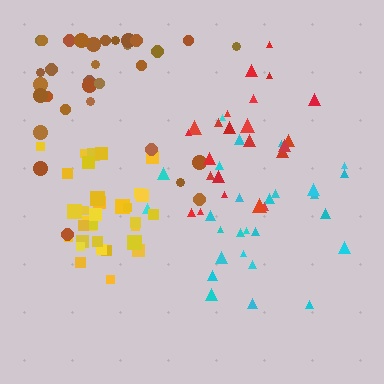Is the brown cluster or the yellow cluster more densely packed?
Yellow.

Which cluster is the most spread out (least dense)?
Brown.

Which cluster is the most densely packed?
Yellow.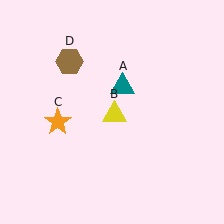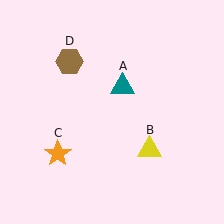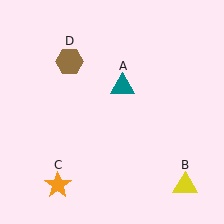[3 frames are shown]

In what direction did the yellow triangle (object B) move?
The yellow triangle (object B) moved down and to the right.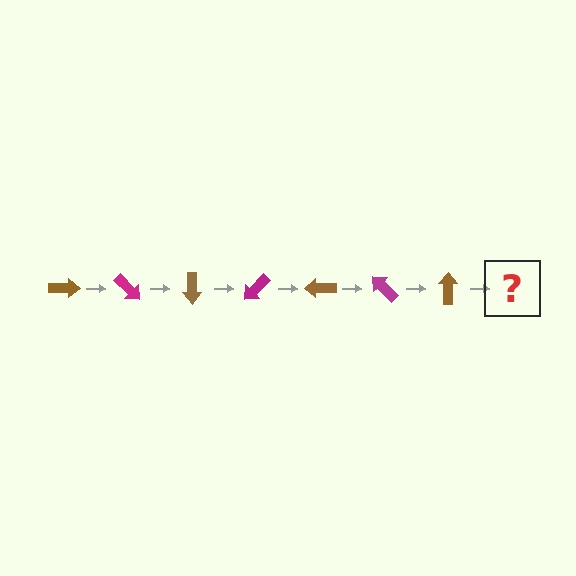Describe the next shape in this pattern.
It should be a magenta arrow, rotated 315 degrees from the start.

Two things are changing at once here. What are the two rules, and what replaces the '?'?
The two rules are that it rotates 45 degrees each step and the color cycles through brown and magenta. The '?' should be a magenta arrow, rotated 315 degrees from the start.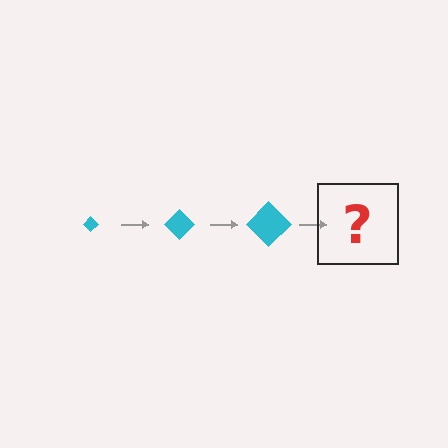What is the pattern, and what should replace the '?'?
The pattern is that the diamond gets progressively larger each step. The '?' should be a cyan diamond, larger than the previous one.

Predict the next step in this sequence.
The next step is a cyan diamond, larger than the previous one.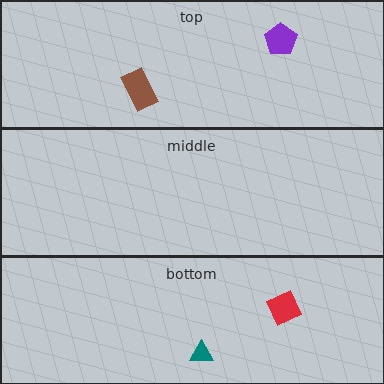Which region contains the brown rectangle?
The top region.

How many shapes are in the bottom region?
2.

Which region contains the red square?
The bottom region.